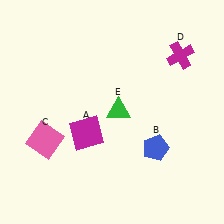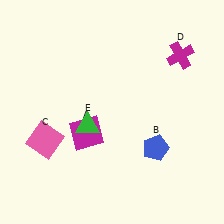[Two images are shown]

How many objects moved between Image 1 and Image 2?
1 object moved between the two images.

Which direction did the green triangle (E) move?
The green triangle (E) moved left.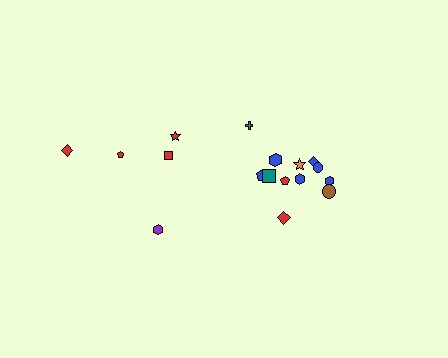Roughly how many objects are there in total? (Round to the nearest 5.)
Roughly 15 objects in total.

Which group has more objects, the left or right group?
The right group.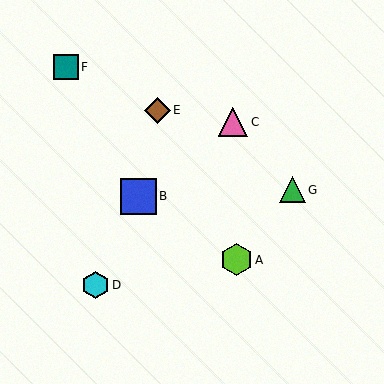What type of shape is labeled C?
Shape C is a pink triangle.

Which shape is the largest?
The blue square (labeled B) is the largest.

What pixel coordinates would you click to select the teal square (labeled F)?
Click at (66, 67) to select the teal square F.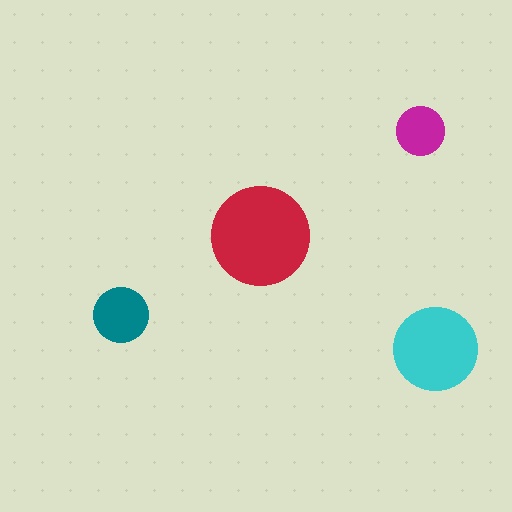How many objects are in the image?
There are 4 objects in the image.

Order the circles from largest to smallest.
the red one, the cyan one, the teal one, the magenta one.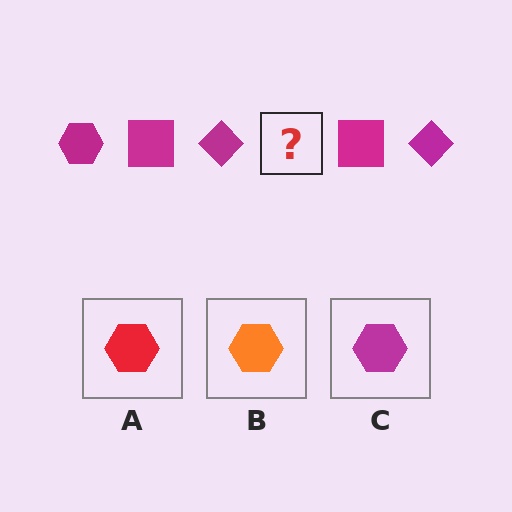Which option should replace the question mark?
Option C.